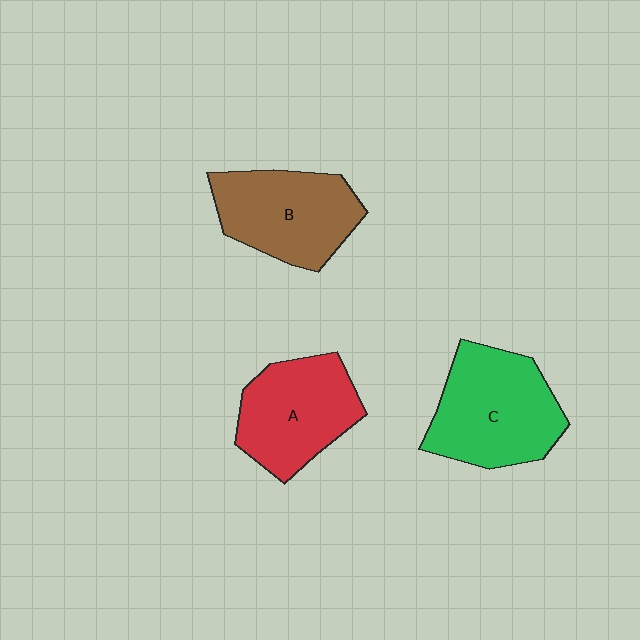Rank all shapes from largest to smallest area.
From largest to smallest: C (green), B (brown), A (red).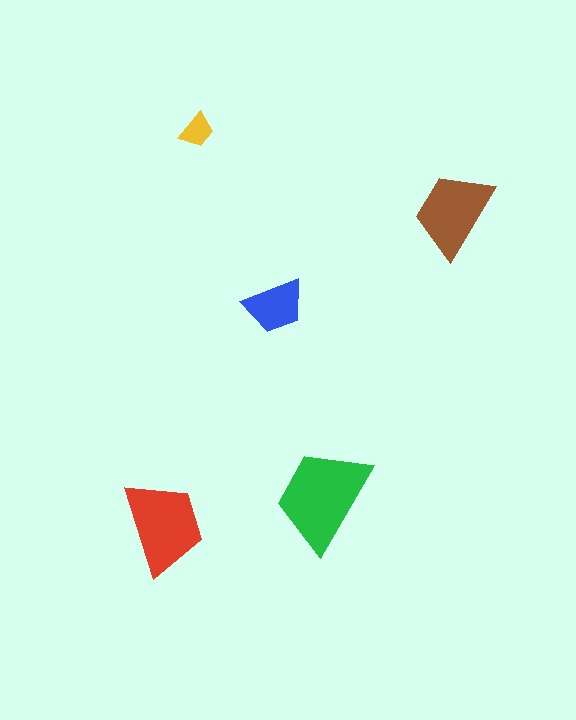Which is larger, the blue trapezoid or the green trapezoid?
The green one.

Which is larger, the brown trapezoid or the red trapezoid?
The red one.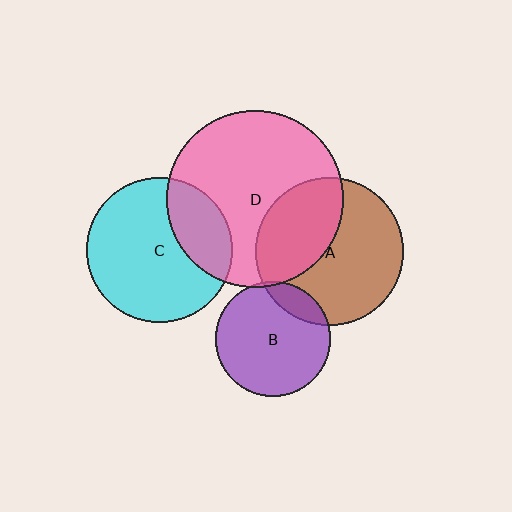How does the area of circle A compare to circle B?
Approximately 1.7 times.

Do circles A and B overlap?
Yes.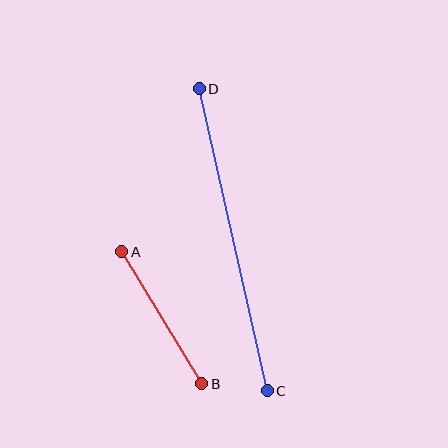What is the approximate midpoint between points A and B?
The midpoint is at approximately (162, 318) pixels.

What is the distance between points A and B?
The distance is approximately 154 pixels.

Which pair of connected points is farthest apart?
Points C and D are farthest apart.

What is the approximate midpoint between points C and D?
The midpoint is at approximately (233, 240) pixels.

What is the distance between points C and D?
The distance is approximately 309 pixels.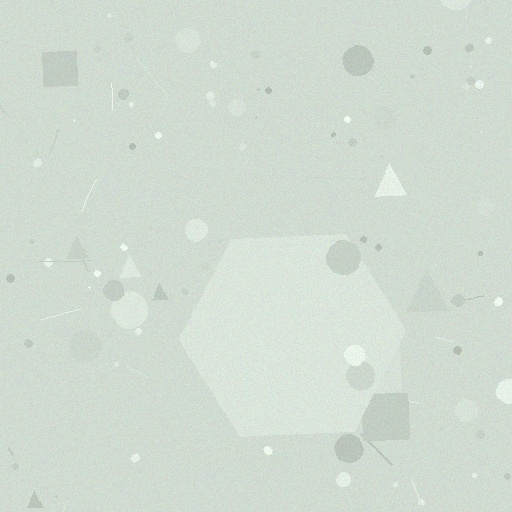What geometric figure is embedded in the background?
A hexagon is embedded in the background.